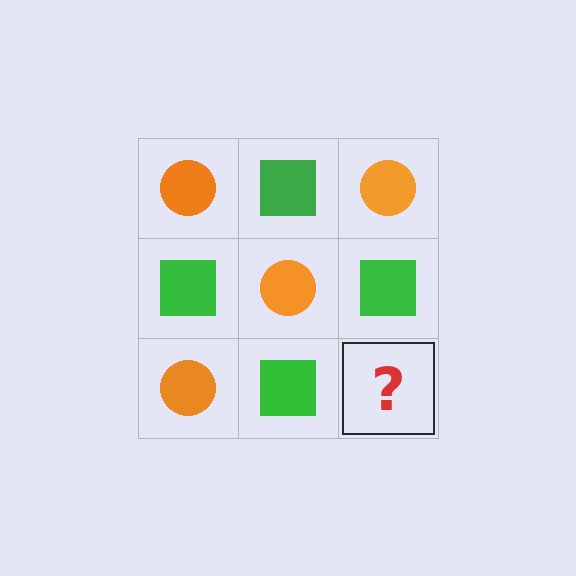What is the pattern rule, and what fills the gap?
The rule is that it alternates orange circle and green square in a checkerboard pattern. The gap should be filled with an orange circle.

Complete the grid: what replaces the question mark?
The question mark should be replaced with an orange circle.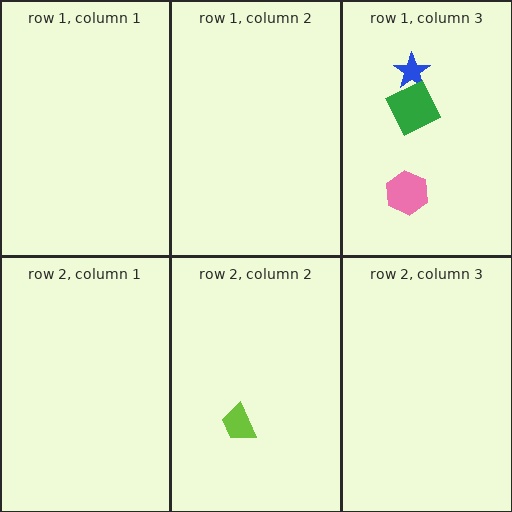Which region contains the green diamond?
The row 1, column 3 region.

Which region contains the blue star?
The row 1, column 3 region.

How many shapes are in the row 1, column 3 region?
3.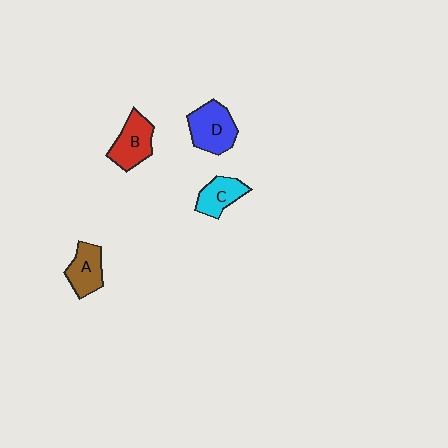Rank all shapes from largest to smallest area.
From largest to smallest: D (blue), B (red), A (brown), C (cyan).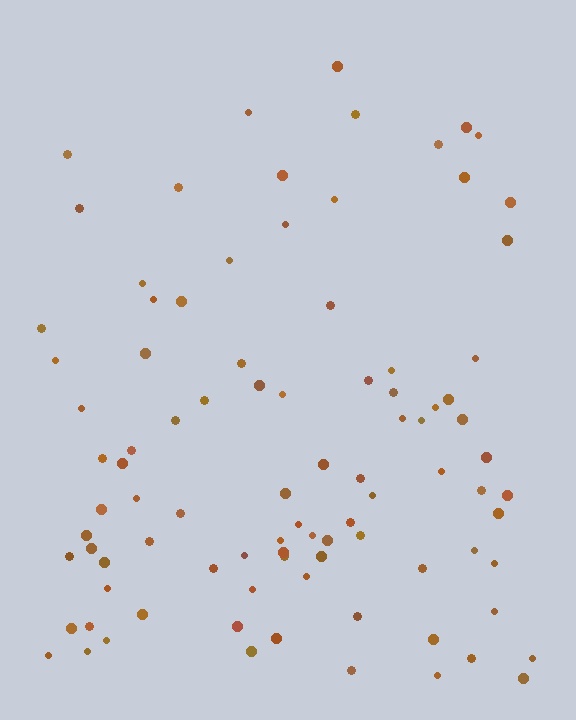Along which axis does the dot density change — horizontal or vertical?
Vertical.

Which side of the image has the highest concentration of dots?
The bottom.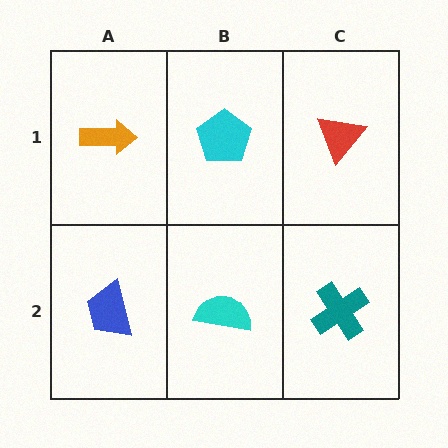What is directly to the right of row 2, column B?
A teal cross.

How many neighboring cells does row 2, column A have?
2.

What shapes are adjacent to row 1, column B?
A cyan semicircle (row 2, column B), an orange arrow (row 1, column A), a red triangle (row 1, column C).